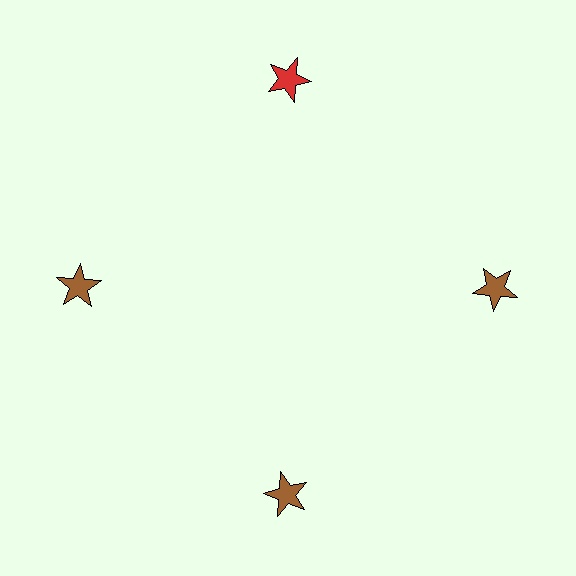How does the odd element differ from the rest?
It has a different color: red instead of brown.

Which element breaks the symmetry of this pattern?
The red star at roughly the 12 o'clock position breaks the symmetry. All other shapes are brown stars.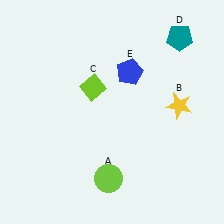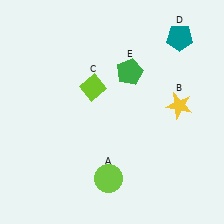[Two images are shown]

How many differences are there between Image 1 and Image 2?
There is 1 difference between the two images.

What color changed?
The pentagon (E) changed from blue in Image 1 to green in Image 2.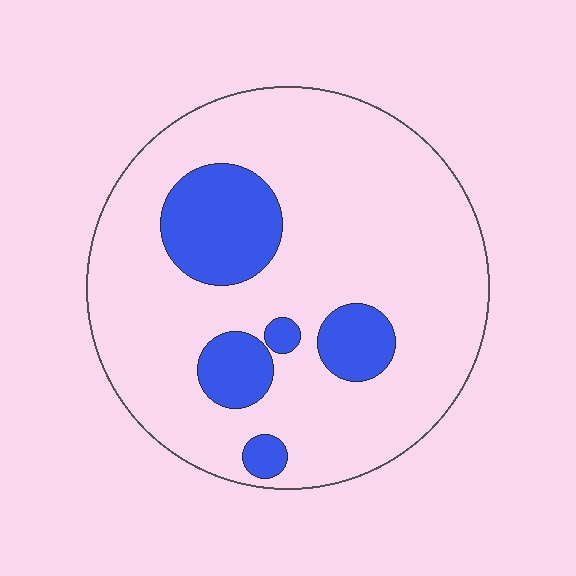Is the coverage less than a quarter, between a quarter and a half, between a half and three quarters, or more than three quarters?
Less than a quarter.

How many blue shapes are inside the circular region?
5.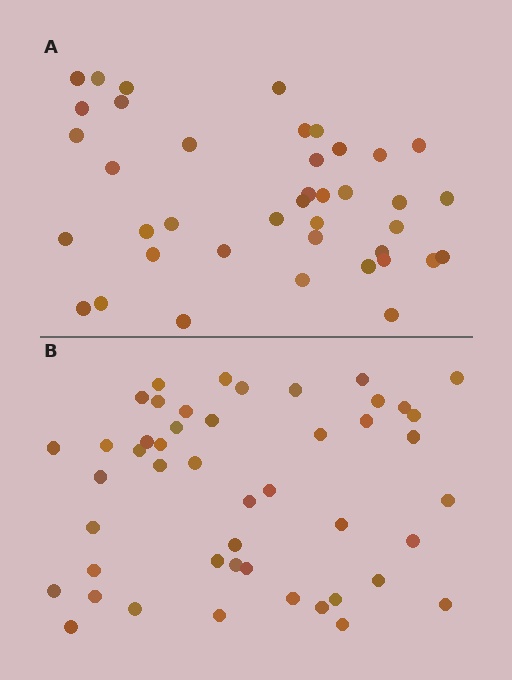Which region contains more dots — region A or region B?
Region B (the bottom region) has more dots.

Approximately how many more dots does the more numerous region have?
Region B has roughly 8 or so more dots than region A.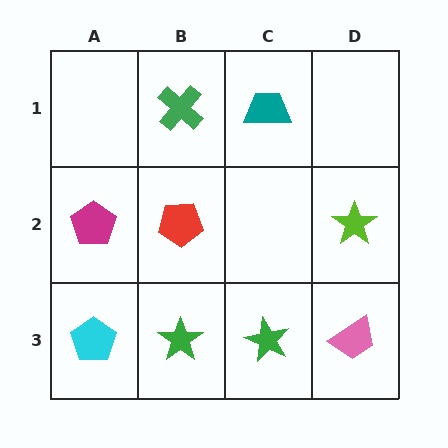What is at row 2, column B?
A red pentagon.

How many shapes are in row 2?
3 shapes.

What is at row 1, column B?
A green cross.